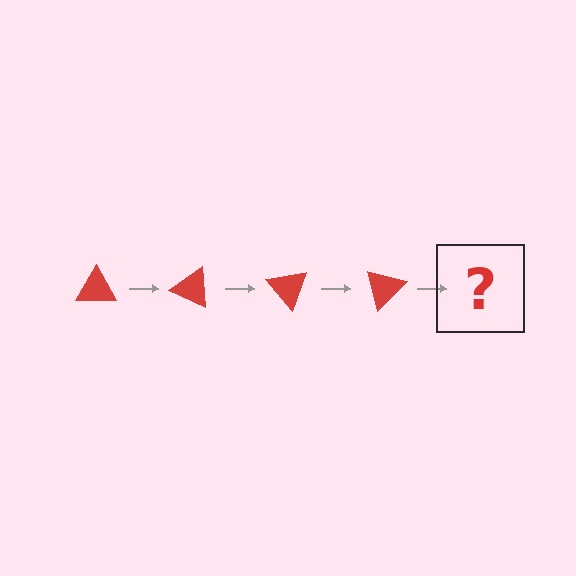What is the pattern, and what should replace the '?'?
The pattern is that the triangle rotates 25 degrees each step. The '?' should be a red triangle rotated 100 degrees.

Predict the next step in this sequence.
The next step is a red triangle rotated 100 degrees.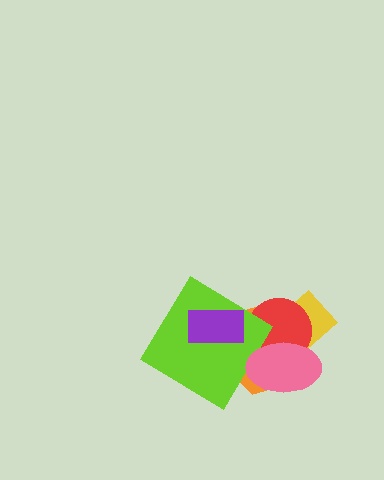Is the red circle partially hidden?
Yes, it is partially covered by another shape.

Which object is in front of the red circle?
The pink ellipse is in front of the red circle.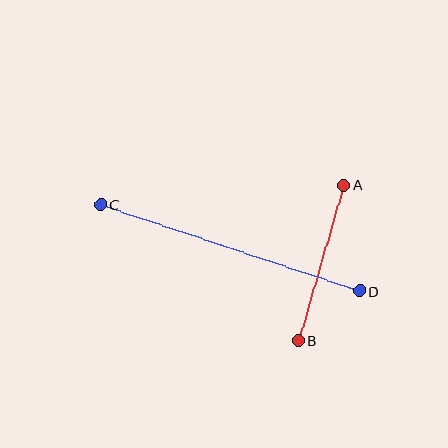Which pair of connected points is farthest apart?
Points C and D are farthest apart.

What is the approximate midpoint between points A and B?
The midpoint is at approximately (321, 263) pixels.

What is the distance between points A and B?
The distance is approximately 162 pixels.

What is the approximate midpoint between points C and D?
The midpoint is at approximately (230, 248) pixels.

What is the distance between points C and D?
The distance is approximately 273 pixels.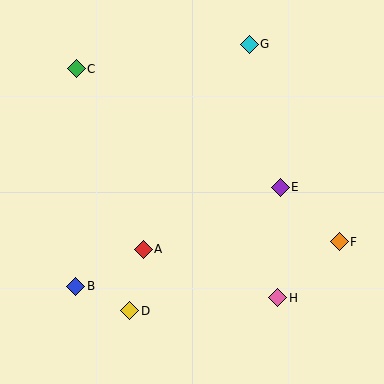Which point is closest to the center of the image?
Point A at (143, 249) is closest to the center.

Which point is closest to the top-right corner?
Point G is closest to the top-right corner.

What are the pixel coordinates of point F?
Point F is at (339, 242).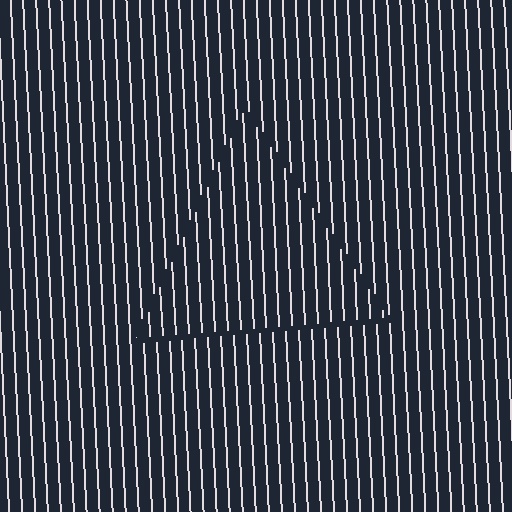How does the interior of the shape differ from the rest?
The interior of the shape contains the same grating, shifted by half a period — the contour is defined by the phase discontinuity where line-ends from the inner and outer gratings abut.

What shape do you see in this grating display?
An illusory triangle. The interior of the shape contains the same grating, shifted by half a period — the contour is defined by the phase discontinuity where line-ends from the inner and outer gratings abut.